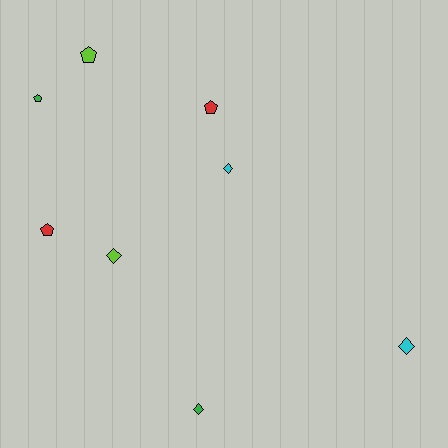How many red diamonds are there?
There are no red diamonds.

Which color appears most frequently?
Cyan, with 2 objects.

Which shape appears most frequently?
Pentagon, with 4 objects.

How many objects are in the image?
There are 8 objects.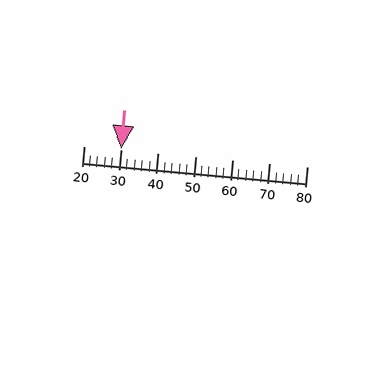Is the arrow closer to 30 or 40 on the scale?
The arrow is closer to 30.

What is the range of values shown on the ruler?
The ruler shows values from 20 to 80.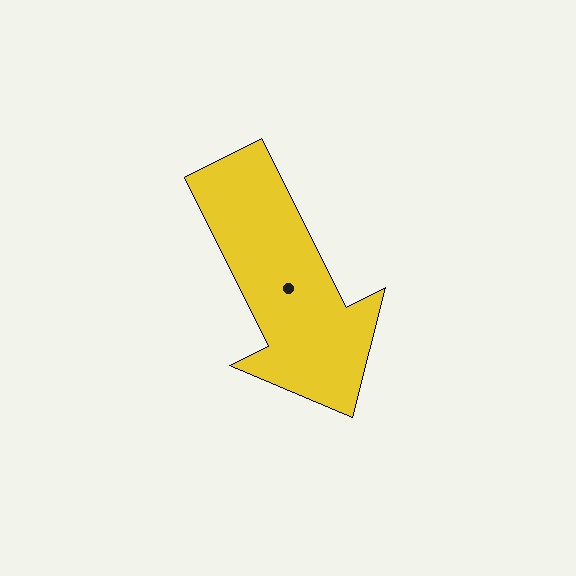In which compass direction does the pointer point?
Southeast.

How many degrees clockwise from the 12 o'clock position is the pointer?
Approximately 153 degrees.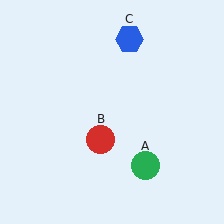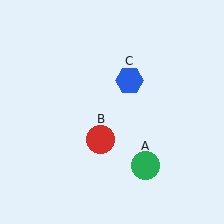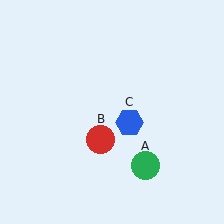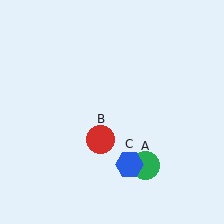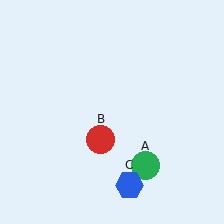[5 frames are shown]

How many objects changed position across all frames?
1 object changed position: blue hexagon (object C).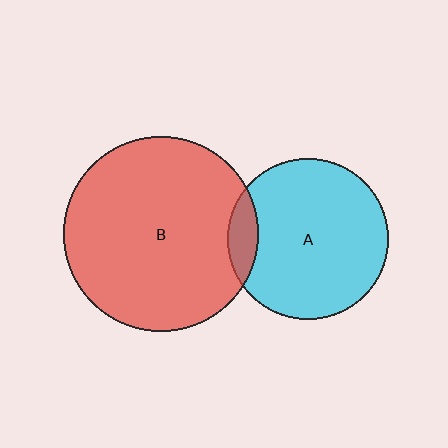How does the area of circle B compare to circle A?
Approximately 1.5 times.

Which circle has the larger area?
Circle B (red).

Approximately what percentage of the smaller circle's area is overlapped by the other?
Approximately 10%.